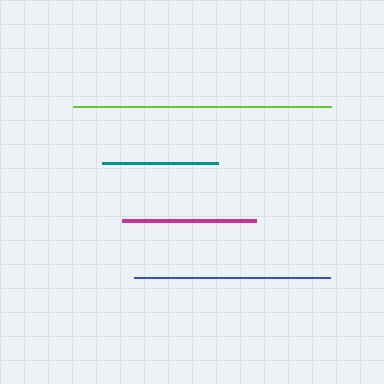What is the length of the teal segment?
The teal segment is approximately 116 pixels long.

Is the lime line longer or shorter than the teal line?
The lime line is longer than the teal line.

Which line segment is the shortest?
The teal line is the shortest at approximately 116 pixels.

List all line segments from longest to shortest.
From longest to shortest: lime, blue, magenta, teal.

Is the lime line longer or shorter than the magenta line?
The lime line is longer than the magenta line.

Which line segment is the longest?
The lime line is the longest at approximately 258 pixels.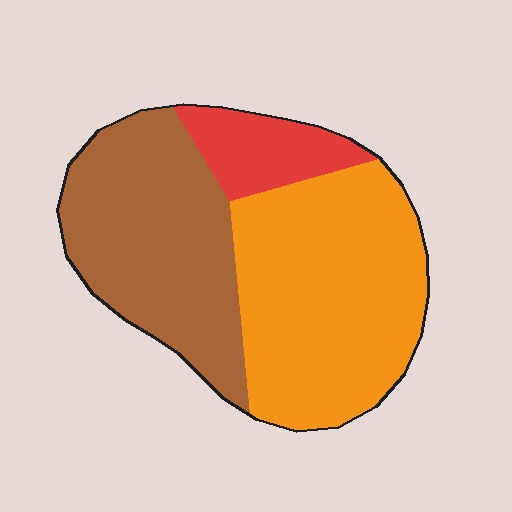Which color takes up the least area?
Red, at roughly 10%.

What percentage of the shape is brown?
Brown takes up between a third and a half of the shape.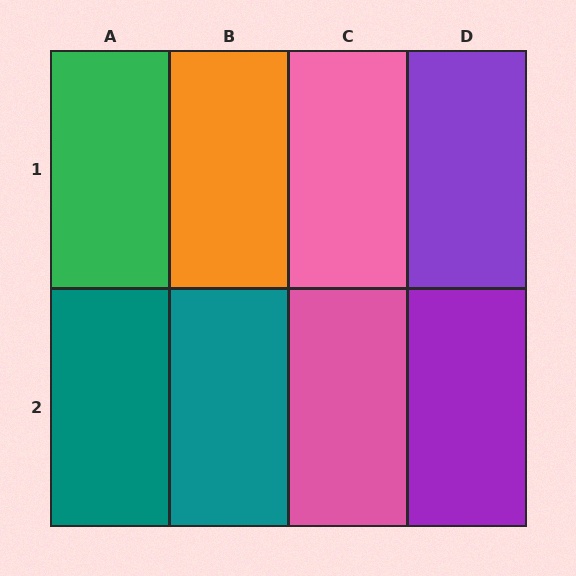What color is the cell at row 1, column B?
Orange.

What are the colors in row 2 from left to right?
Teal, teal, pink, purple.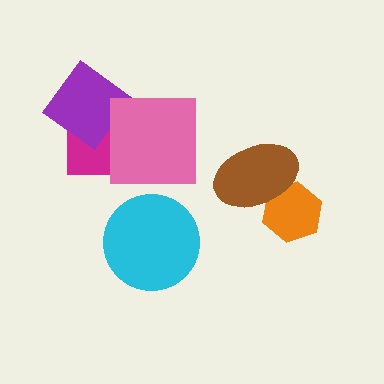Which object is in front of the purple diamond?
The pink square is in front of the purple diamond.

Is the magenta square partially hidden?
Yes, it is partially covered by another shape.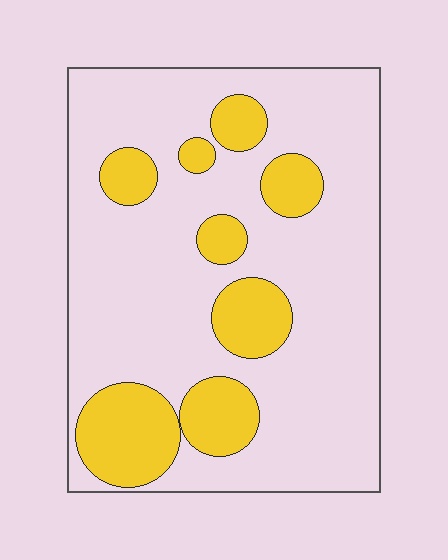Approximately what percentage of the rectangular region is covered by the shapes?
Approximately 25%.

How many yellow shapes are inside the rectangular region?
8.